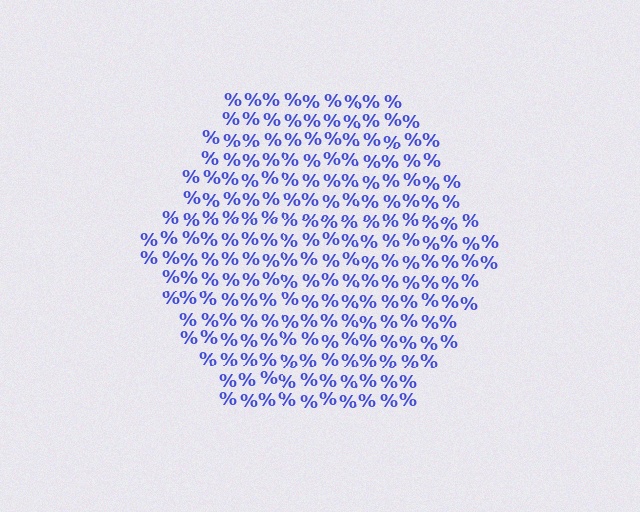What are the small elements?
The small elements are percent signs.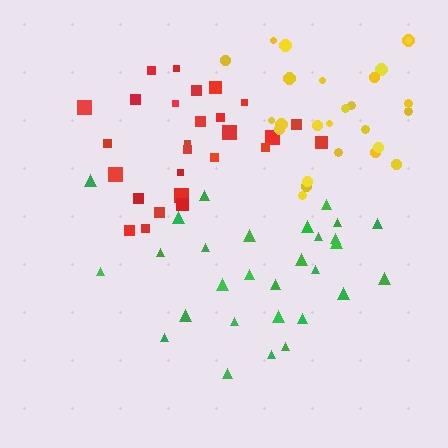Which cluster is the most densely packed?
Red.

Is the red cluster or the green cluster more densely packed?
Red.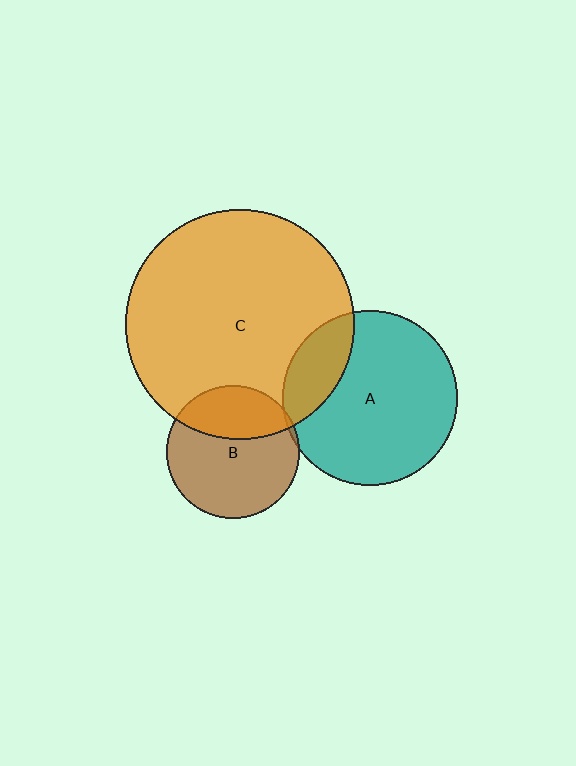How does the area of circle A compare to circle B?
Approximately 1.7 times.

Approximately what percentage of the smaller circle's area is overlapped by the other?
Approximately 20%.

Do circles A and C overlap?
Yes.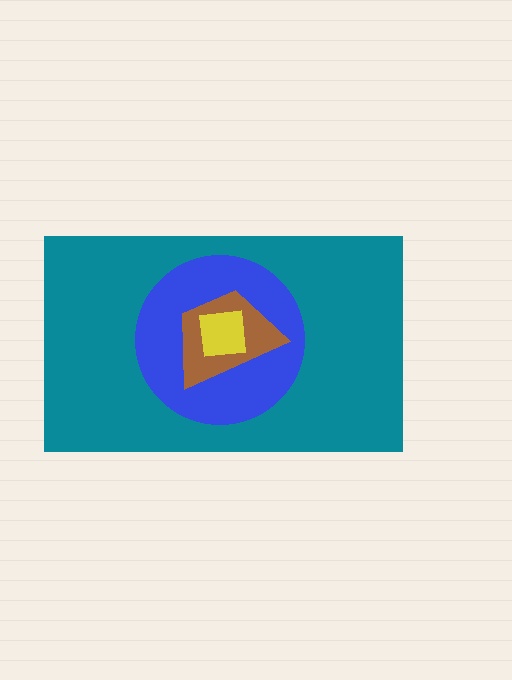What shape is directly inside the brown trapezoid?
The yellow square.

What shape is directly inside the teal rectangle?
The blue circle.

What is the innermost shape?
The yellow square.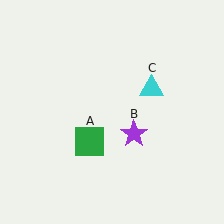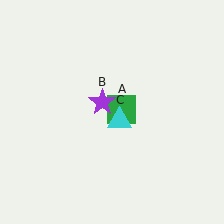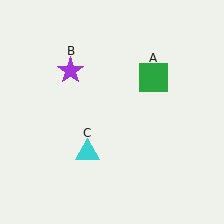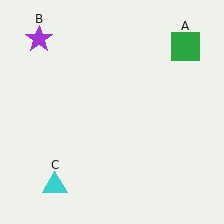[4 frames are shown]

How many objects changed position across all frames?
3 objects changed position: green square (object A), purple star (object B), cyan triangle (object C).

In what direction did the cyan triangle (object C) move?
The cyan triangle (object C) moved down and to the left.